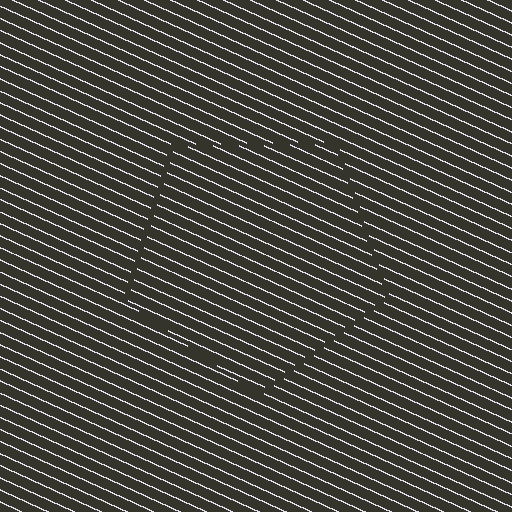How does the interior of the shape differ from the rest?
The interior of the shape contains the same grating, shifted by half a period — the contour is defined by the phase discontinuity where line-ends from the inner and outer gratings abut.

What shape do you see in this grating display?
An illusory pentagon. The interior of the shape contains the same grating, shifted by half a period — the contour is defined by the phase discontinuity where line-ends from the inner and outer gratings abut.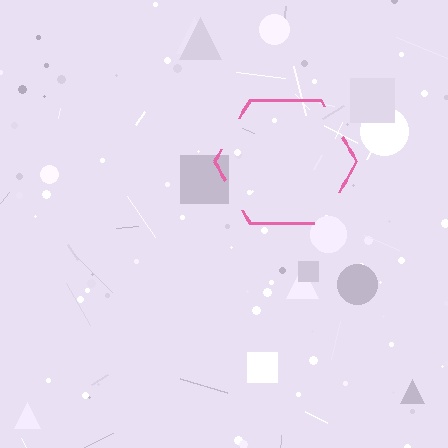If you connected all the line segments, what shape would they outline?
They would outline a hexagon.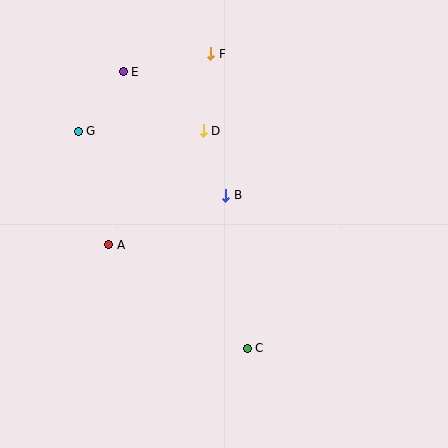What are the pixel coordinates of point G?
Point G is at (78, 131).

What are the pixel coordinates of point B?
Point B is at (226, 195).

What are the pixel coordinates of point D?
Point D is at (203, 131).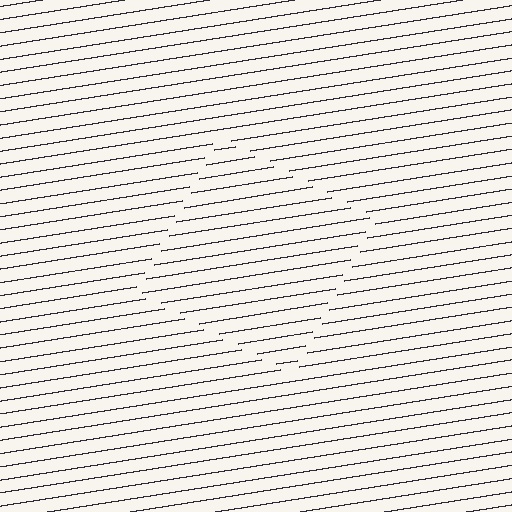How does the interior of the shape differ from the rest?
The interior of the shape contains the same grating, shifted by half a period — the contour is defined by the phase discontinuity where line-ends from the inner and outer gratings abut.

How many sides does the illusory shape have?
4 sides — the line-ends trace a square.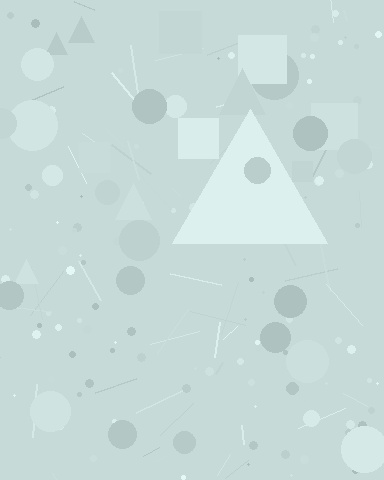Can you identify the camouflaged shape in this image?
The camouflaged shape is a triangle.